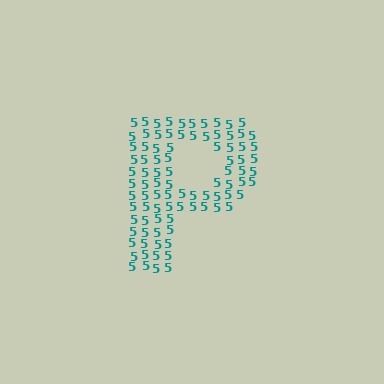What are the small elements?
The small elements are digit 5's.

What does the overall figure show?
The overall figure shows the letter P.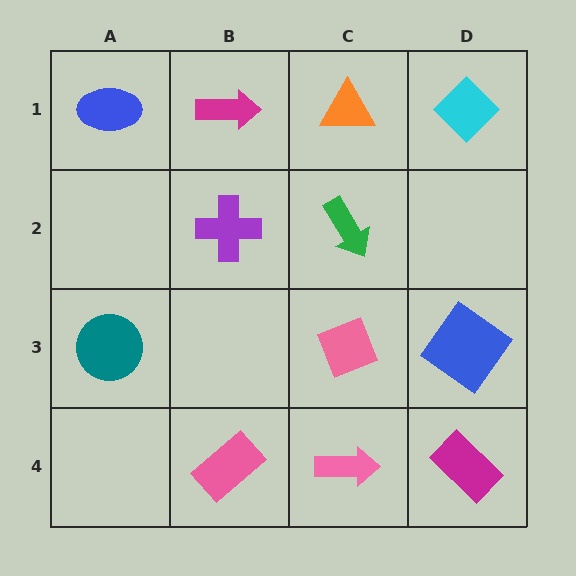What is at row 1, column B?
A magenta arrow.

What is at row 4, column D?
A magenta rectangle.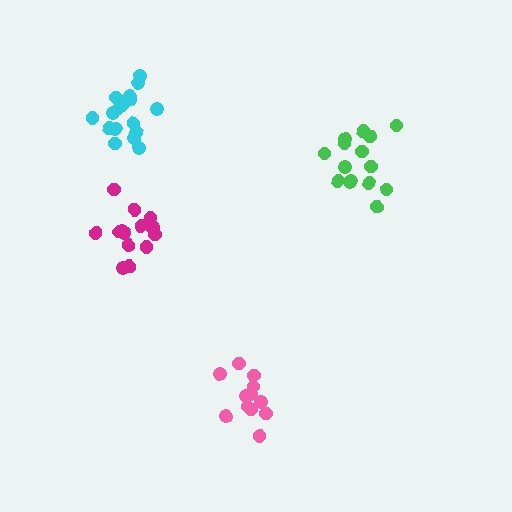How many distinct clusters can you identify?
There are 4 distinct clusters.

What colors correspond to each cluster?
The clusters are colored: cyan, pink, magenta, green.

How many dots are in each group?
Group 1: 17 dots, Group 2: 13 dots, Group 3: 14 dots, Group 4: 15 dots (59 total).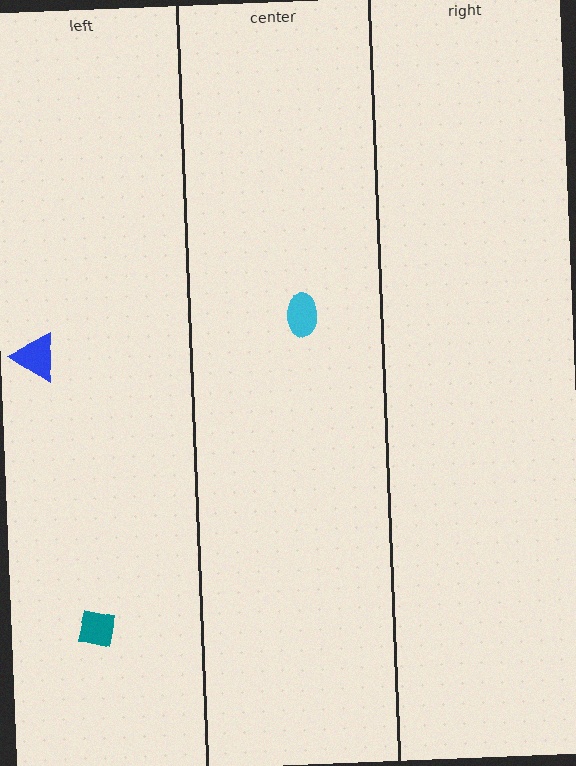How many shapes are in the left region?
2.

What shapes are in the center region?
The cyan ellipse.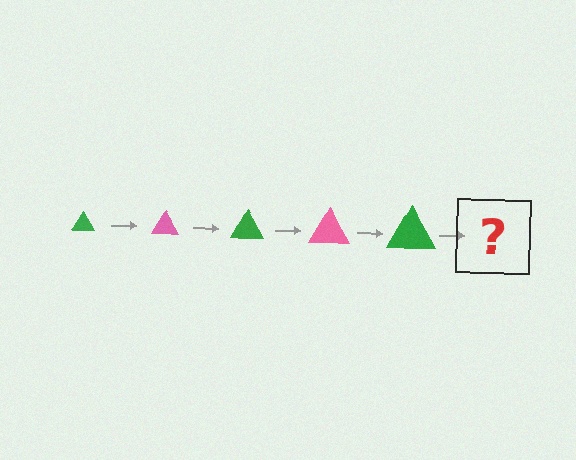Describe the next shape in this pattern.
It should be a pink triangle, larger than the previous one.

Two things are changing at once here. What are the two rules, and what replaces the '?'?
The two rules are that the triangle grows larger each step and the color cycles through green and pink. The '?' should be a pink triangle, larger than the previous one.